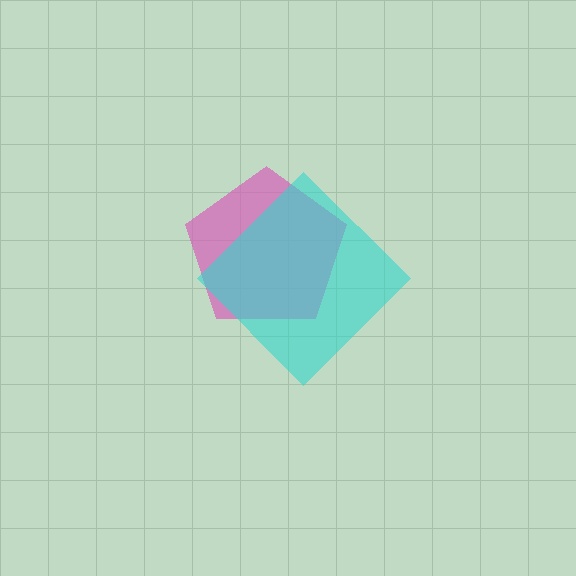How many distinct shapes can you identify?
There are 2 distinct shapes: a pink pentagon, a cyan diamond.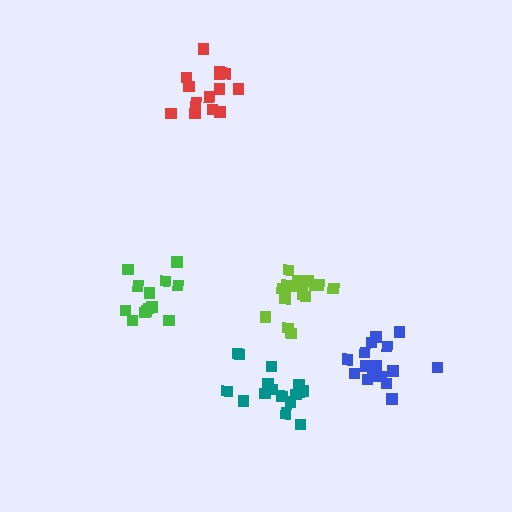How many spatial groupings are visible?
There are 5 spatial groupings.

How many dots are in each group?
Group 1: 14 dots, Group 2: 16 dots, Group 3: 13 dots, Group 4: 18 dots, Group 5: 17 dots (78 total).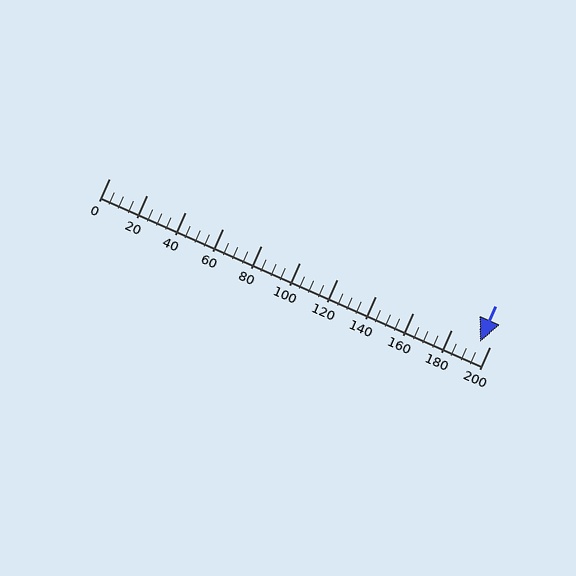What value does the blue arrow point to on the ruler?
The blue arrow points to approximately 195.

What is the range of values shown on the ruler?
The ruler shows values from 0 to 200.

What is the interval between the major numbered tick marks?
The major tick marks are spaced 20 units apart.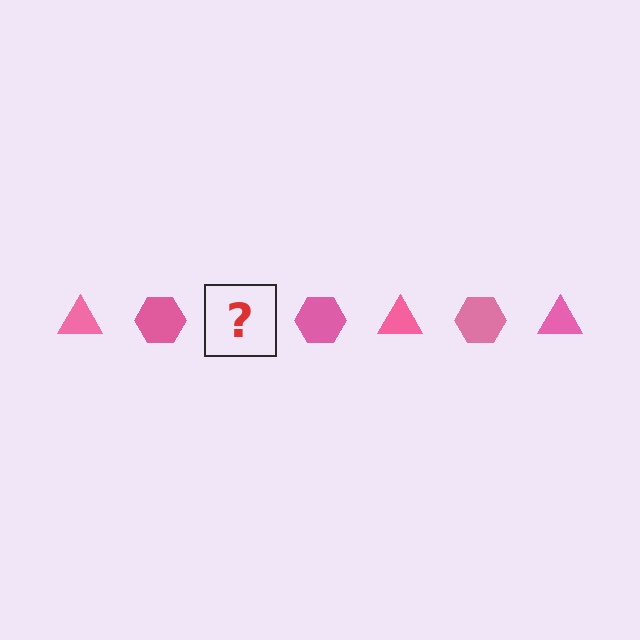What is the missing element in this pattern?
The missing element is a pink triangle.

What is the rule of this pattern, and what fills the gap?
The rule is that the pattern cycles through triangle, hexagon shapes in pink. The gap should be filled with a pink triangle.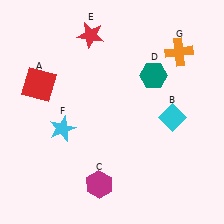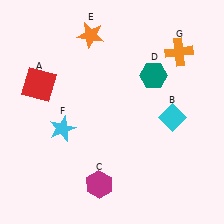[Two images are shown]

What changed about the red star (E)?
In Image 1, E is red. In Image 2, it changed to orange.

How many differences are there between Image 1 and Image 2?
There is 1 difference between the two images.